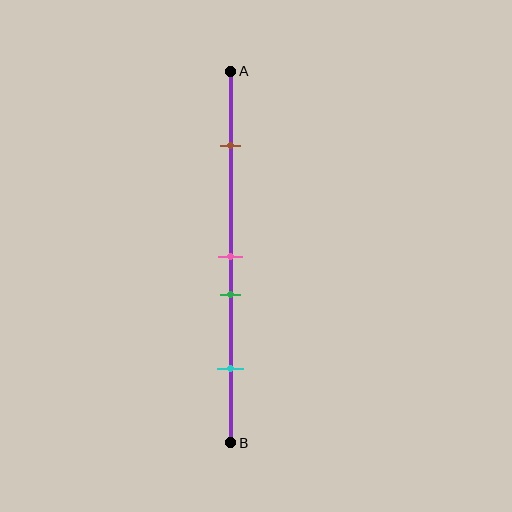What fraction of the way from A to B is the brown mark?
The brown mark is approximately 20% (0.2) of the way from A to B.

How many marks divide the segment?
There are 4 marks dividing the segment.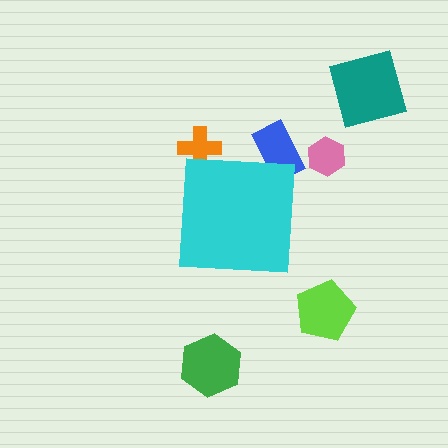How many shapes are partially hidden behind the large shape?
2 shapes are partially hidden.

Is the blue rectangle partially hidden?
Yes, the blue rectangle is partially hidden behind the cyan square.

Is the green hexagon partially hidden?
No, the green hexagon is fully visible.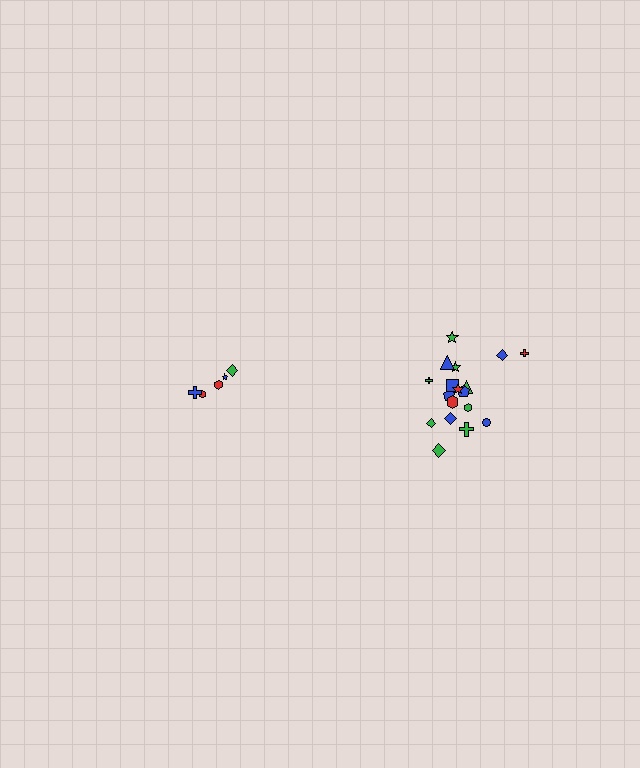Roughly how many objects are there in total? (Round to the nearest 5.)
Roughly 25 objects in total.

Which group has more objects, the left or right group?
The right group.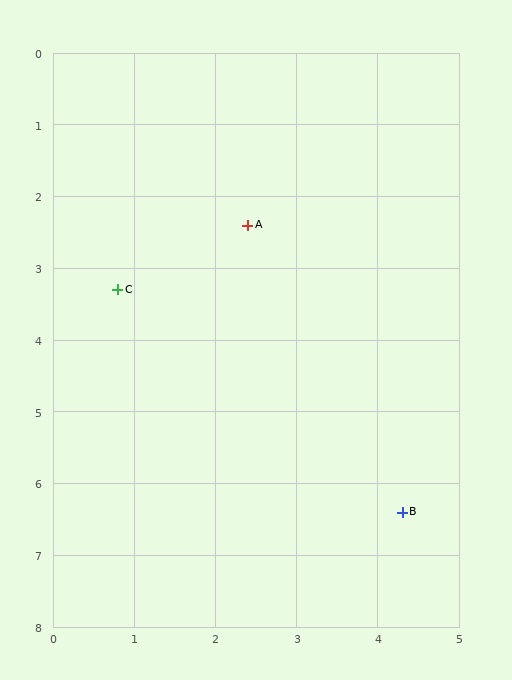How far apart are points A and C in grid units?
Points A and C are about 1.8 grid units apart.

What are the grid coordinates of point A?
Point A is at approximately (2.4, 2.4).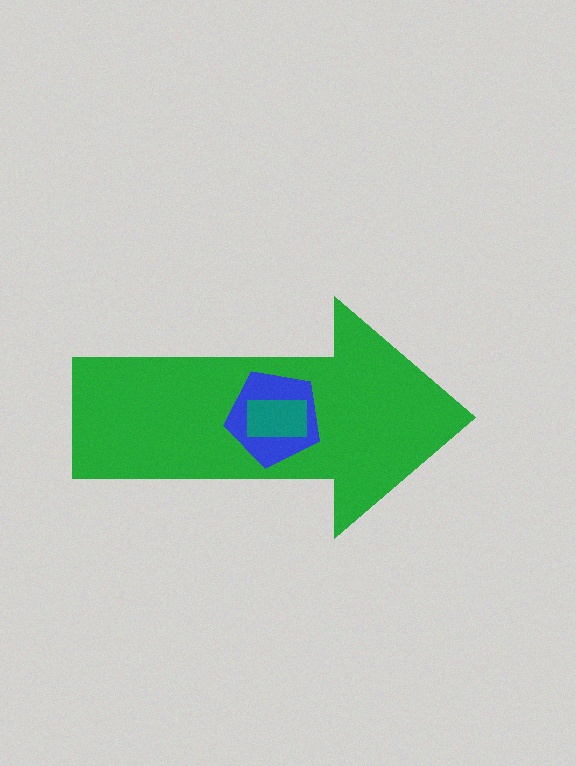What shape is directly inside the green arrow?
The blue pentagon.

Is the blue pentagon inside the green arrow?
Yes.